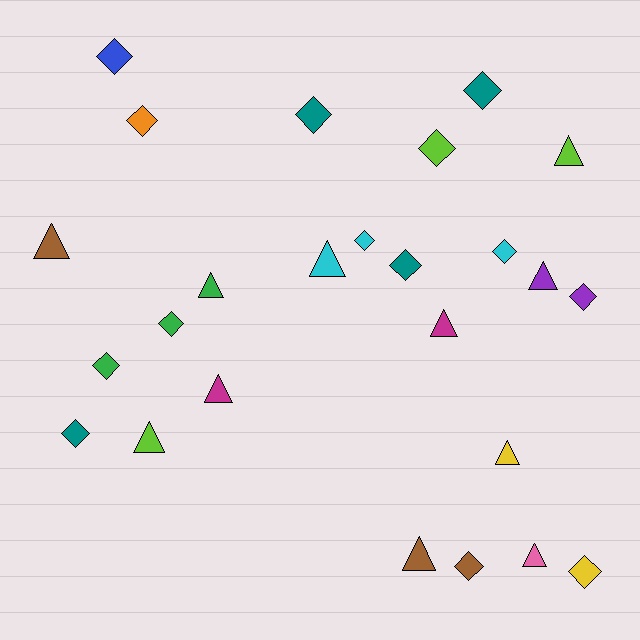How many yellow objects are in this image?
There are 2 yellow objects.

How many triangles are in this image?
There are 11 triangles.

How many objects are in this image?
There are 25 objects.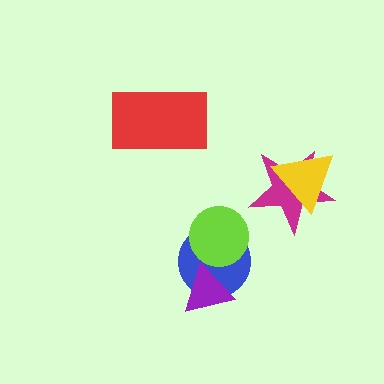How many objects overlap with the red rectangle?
0 objects overlap with the red rectangle.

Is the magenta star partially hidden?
Yes, it is partially covered by another shape.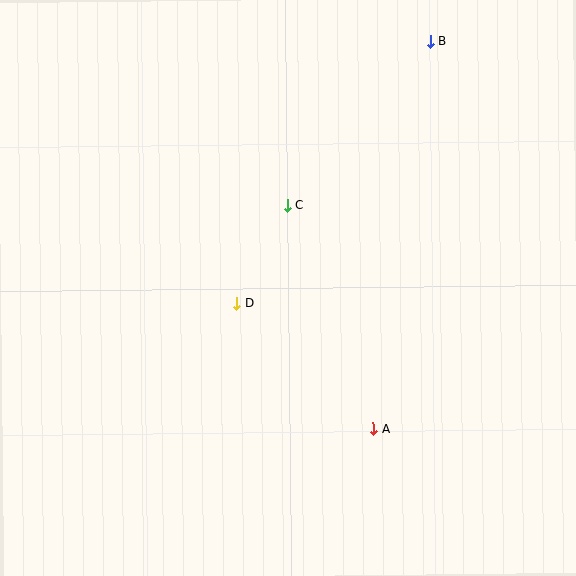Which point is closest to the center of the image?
Point D at (237, 303) is closest to the center.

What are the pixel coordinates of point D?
Point D is at (237, 303).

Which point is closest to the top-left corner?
Point C is closest to the top-left corner.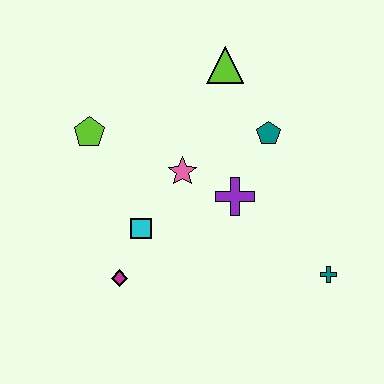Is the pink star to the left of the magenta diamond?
No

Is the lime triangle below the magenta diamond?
No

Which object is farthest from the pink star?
The teal cross is farthest from the pink star.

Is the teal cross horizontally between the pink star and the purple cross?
No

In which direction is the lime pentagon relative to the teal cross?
The lime pentagon is to the left of the teal cross.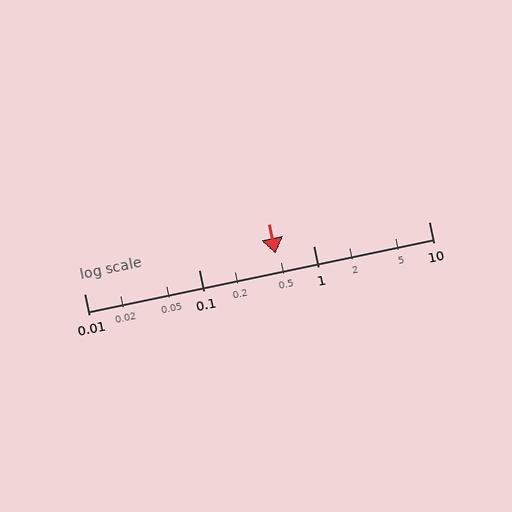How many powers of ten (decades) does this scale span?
The scale spans 3 decades, from 0.01 to 10.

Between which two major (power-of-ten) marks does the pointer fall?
The pointer is between 0.1 and 1.